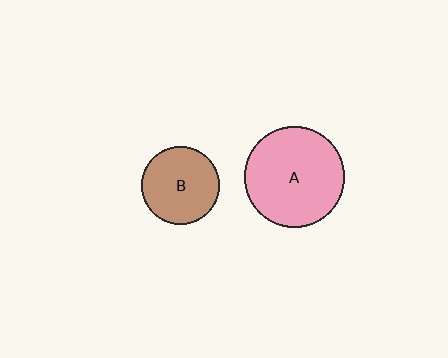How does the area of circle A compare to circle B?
Approximately 1.6 times.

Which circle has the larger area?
Circle A (pink).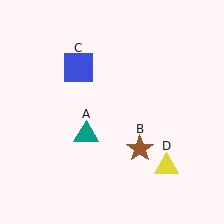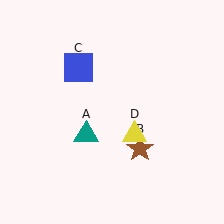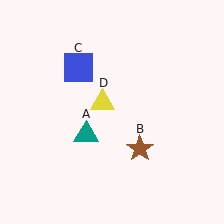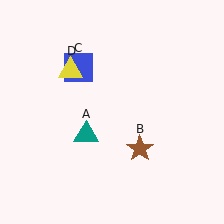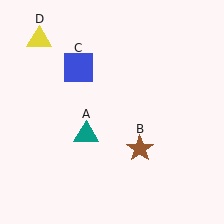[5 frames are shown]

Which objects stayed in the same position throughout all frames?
Teal triangle (object A) and brown star (object B) and blue square (object C) remained stationary.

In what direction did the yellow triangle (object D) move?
The yellow triangle (object D) moved up and to the left.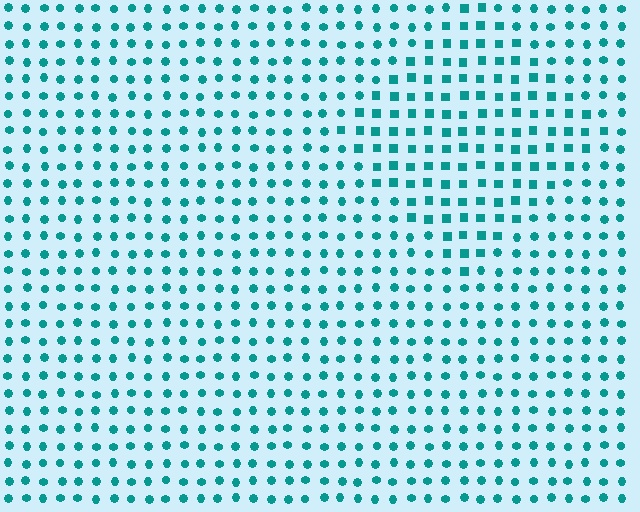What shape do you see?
I see a diamond.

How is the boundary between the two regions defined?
The boundary is defined by a change in element shape: squares inside vs. circles outside. All elements share the same color and spacing.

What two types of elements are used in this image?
The image uses squares inside the diamond region and circles outside it.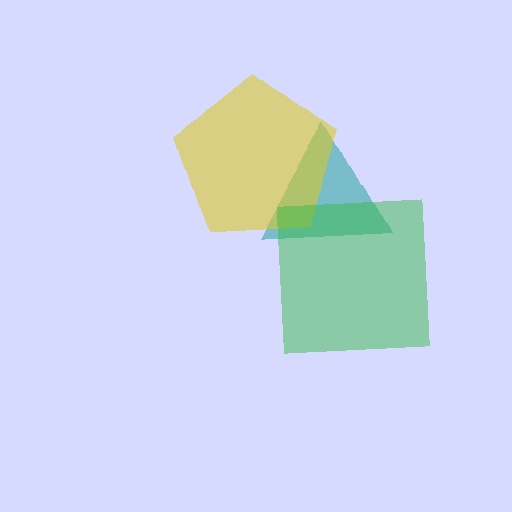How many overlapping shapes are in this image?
There are 3 overlapping shapes in the image.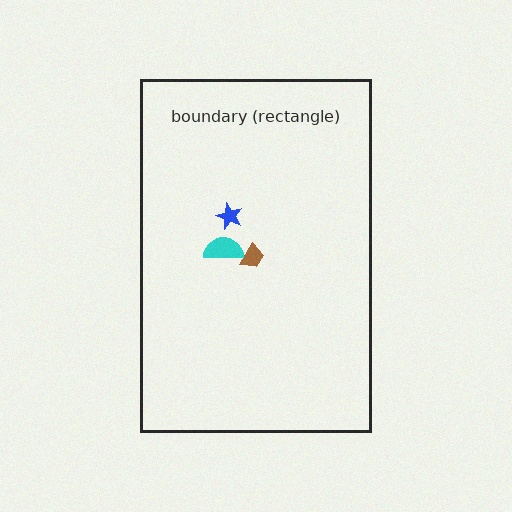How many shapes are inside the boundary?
3 inside, 0 outside.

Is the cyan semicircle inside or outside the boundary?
Inside.